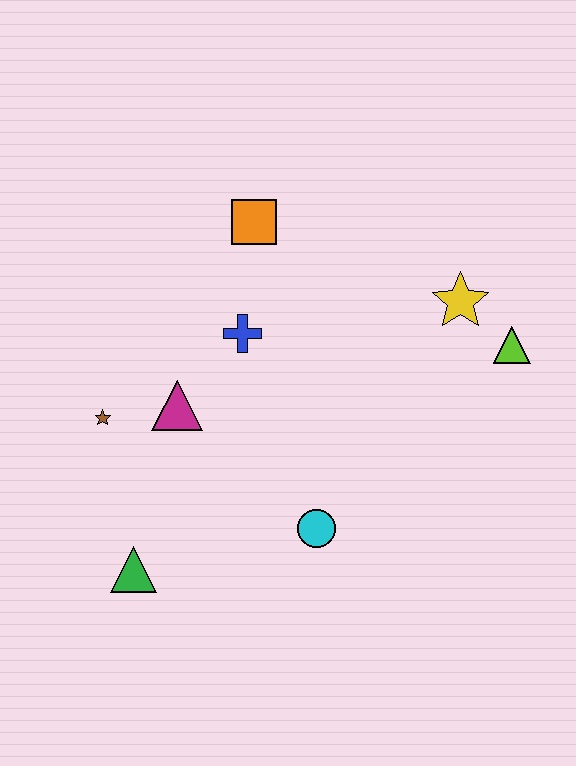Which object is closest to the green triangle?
The brown star is closest to the green triangle.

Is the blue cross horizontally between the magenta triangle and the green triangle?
No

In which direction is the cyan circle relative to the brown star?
The cyan circle is to the right of the brown star.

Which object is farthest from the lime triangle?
The green triangle is farthest from the lime triangle.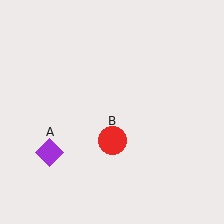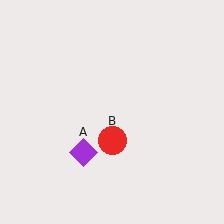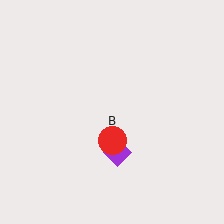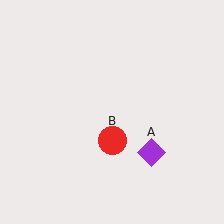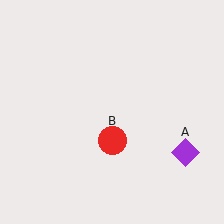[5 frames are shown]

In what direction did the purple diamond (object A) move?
The purple diamond (object A) moved right.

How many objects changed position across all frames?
1 object changed position: purple diamond (object A).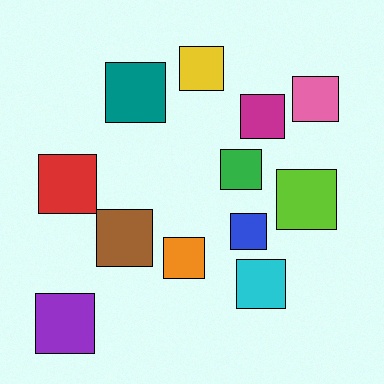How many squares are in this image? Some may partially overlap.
There are 12 squares.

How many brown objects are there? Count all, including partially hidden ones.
There is 1 brown object.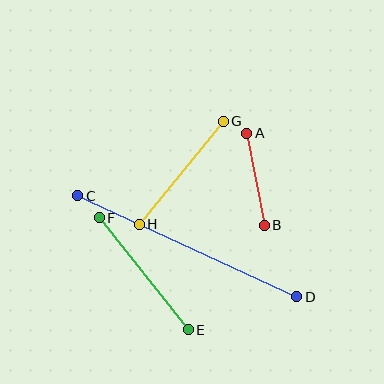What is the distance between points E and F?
The distance is approximately 143 pixels.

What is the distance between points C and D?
The distance is approximately 241 pixels.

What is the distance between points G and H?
The distance is approximately 133 pixels.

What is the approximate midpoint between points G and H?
The midpoint is at approximately (181, 173) pixels.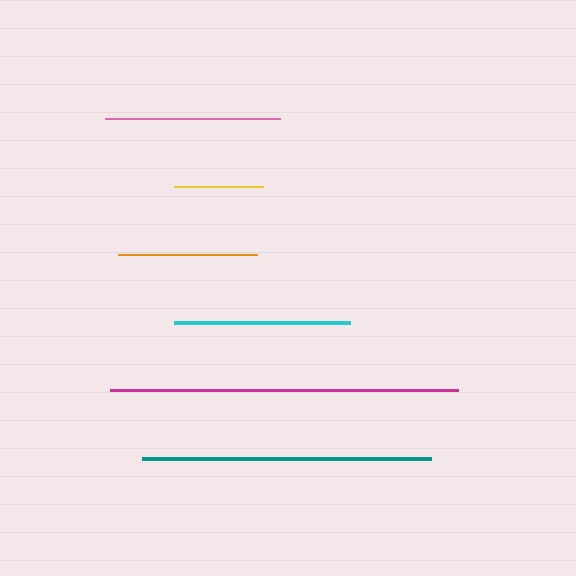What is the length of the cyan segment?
The cyan segment is approximately 176 pixels long.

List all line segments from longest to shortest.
From longest to shortest: magenta, teal, cyan, pink, orange, yellow.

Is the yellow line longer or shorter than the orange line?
The orange line is longer than the yellow line.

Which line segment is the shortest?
The yellow line is the shortest at approximately 89 pixels.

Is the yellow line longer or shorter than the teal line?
The teal line is longer than the yellow line.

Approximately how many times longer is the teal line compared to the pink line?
The teal line is approximately 1.7 times the length of the pink line.